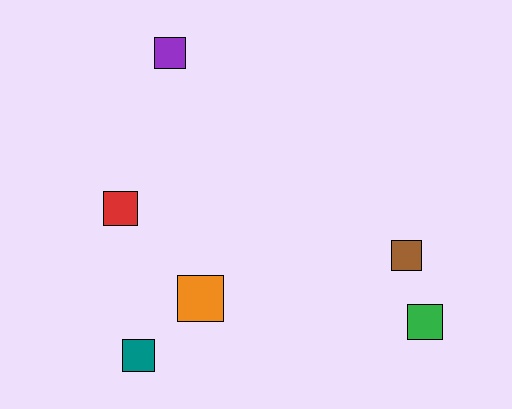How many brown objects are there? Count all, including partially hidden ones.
There is 1 brown object.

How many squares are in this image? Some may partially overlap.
There are 6 squares.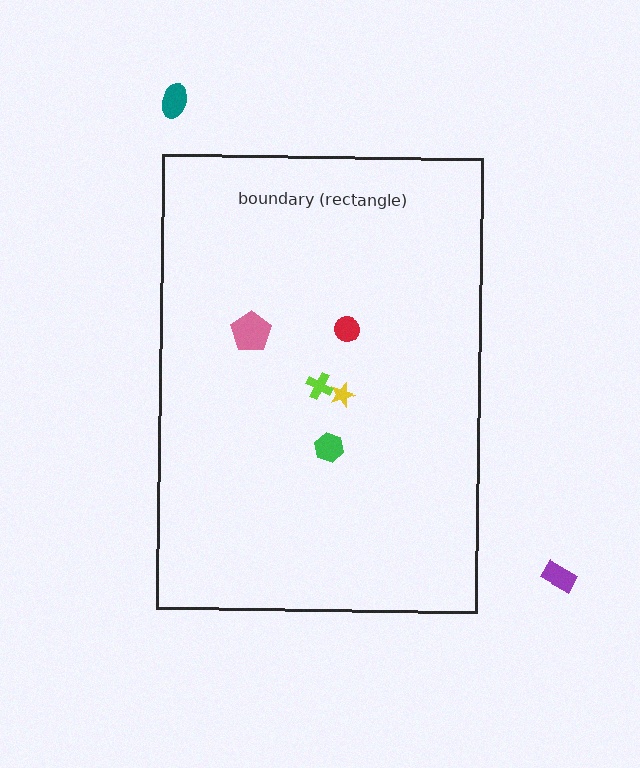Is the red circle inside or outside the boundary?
Inside.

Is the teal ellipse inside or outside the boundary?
Outside.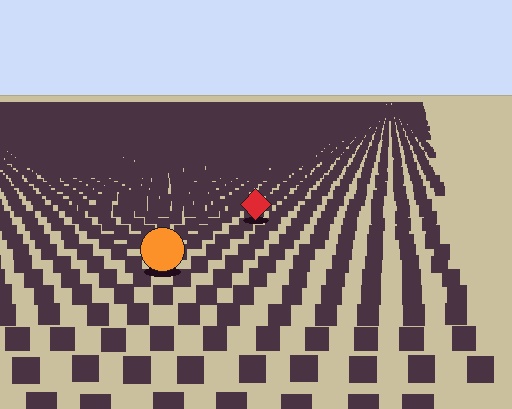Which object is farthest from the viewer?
The red diamond is farthest from the viewer. It appears smaller and the ground texture around it is denser.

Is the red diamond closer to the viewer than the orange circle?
No. The orange circle is closer — you can tell from the texture gradient: the ground texture is coarser near it.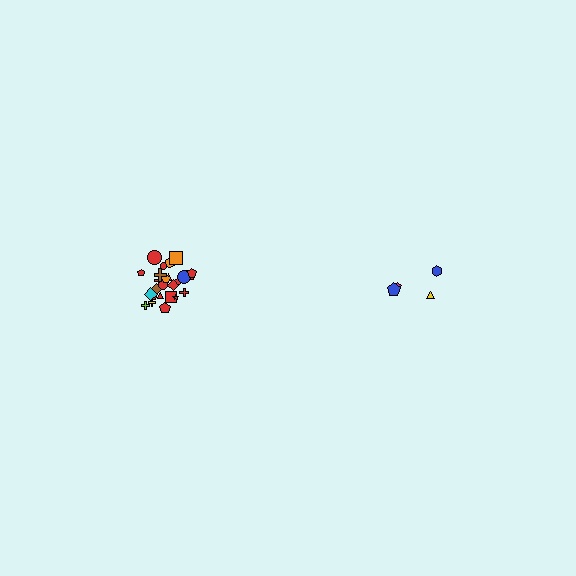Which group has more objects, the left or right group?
The left group.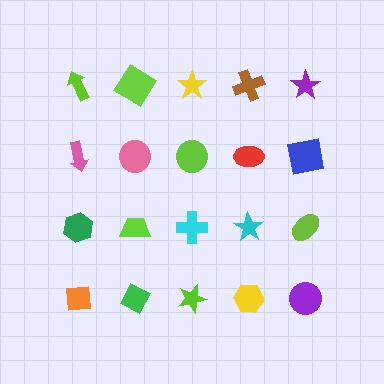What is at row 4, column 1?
An orange square.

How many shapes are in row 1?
5 shapes.